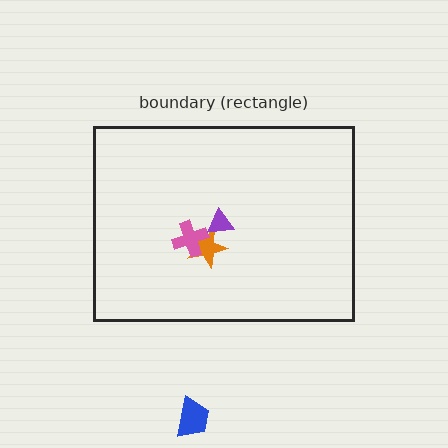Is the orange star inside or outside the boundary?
Inside.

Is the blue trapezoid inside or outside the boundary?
Outside.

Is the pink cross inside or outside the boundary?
Inside.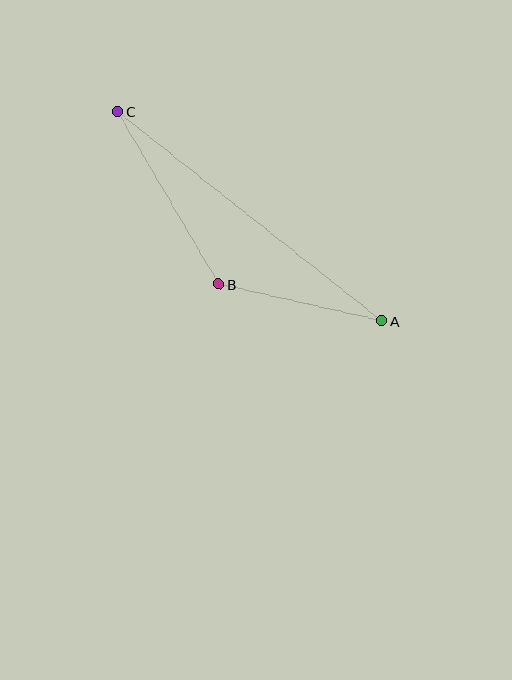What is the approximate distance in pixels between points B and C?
The distance between B and C is approximately 200 pixels.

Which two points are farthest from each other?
Points A and C are farthest from each other.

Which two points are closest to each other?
Points A and B are closest to each other.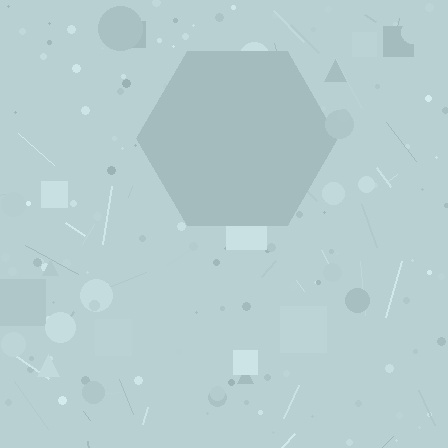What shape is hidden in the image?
A hexagon is hidden in the image.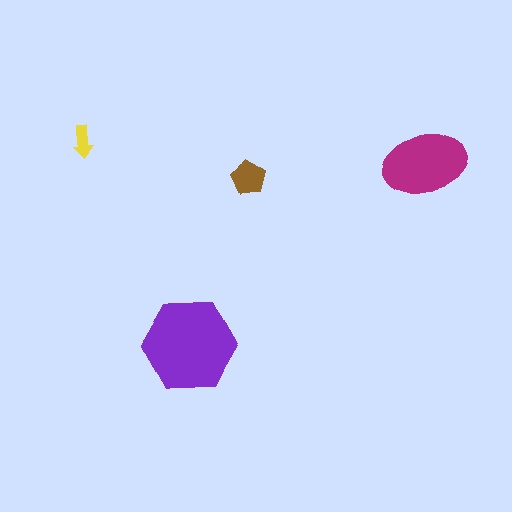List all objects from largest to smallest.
The purple hexagon, the magenta ellipse, the brown pentagon, the yellow arrow.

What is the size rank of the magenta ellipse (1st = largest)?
2nd.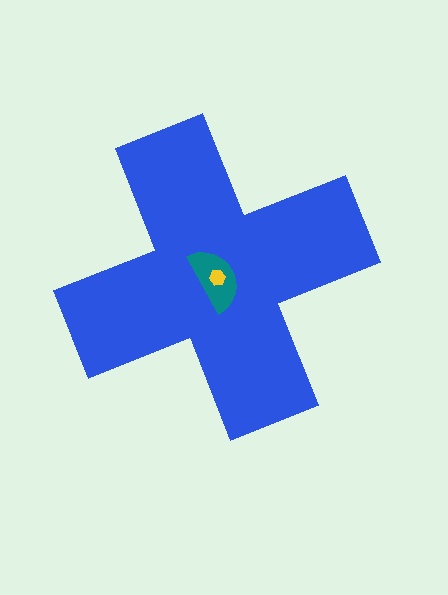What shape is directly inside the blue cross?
The teal semicircle.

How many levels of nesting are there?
3.